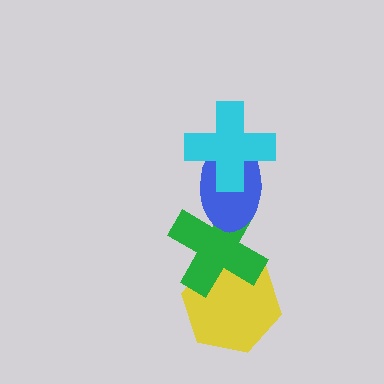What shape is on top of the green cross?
The blue ellipse is on top of the green cross.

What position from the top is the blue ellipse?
The blue ellipse is 2nd from the top.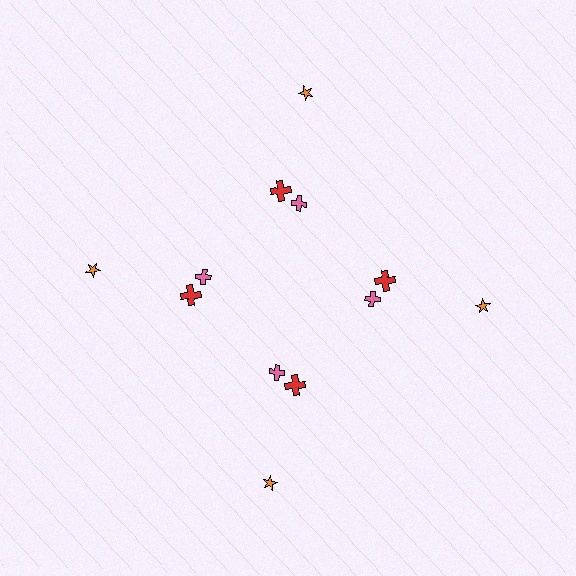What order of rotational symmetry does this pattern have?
This pattern has 4-fold rotational symmetry.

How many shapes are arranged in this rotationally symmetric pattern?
There are 12 shapes, arranged in 4 groups of 3.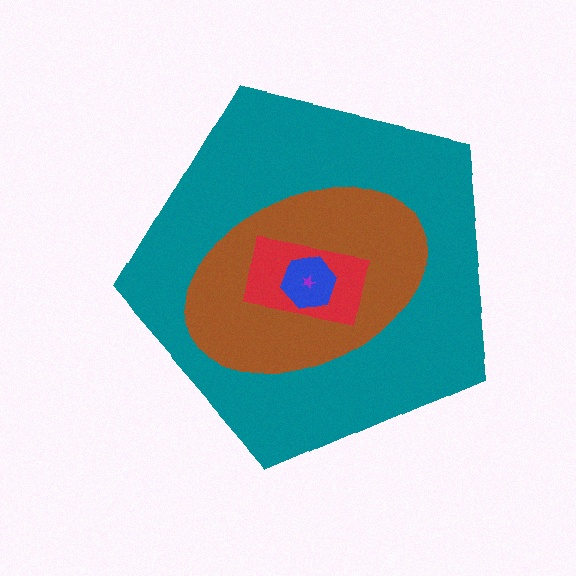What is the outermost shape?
The teal pentagon.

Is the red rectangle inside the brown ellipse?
Yes.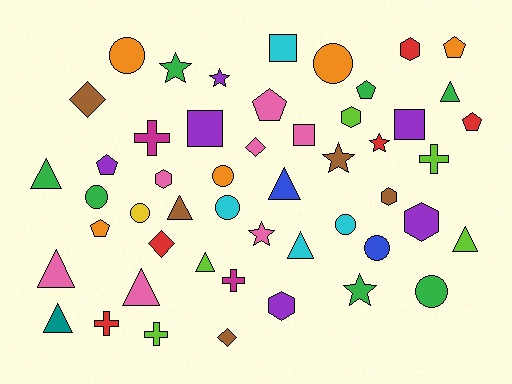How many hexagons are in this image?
There are 6 hexagons.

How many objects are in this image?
There are 50 objects.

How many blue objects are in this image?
There are 2 blue objects.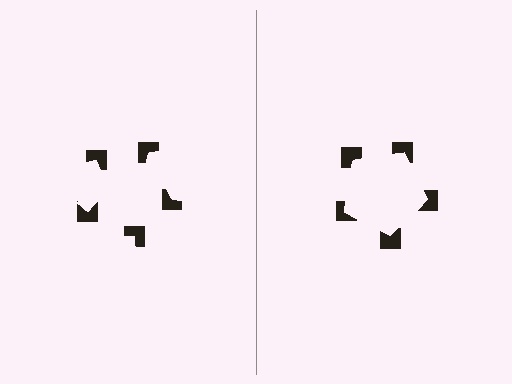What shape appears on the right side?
An illusory pentagon.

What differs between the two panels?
The notched squares are positioned identically on both sides; only the wedge orientations differ. On the right they align to a pentagon; on the left they are misaligned.